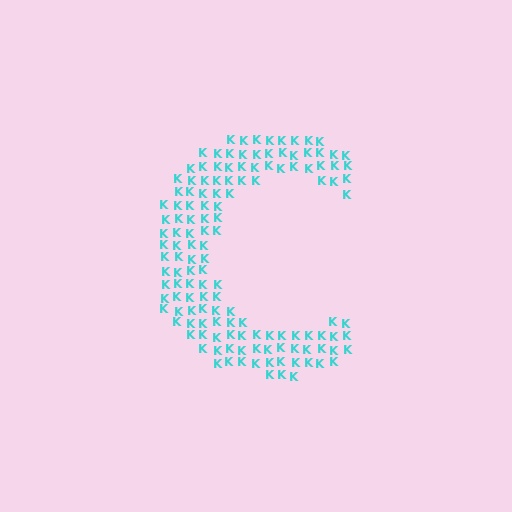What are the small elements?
The small elements are letter K's.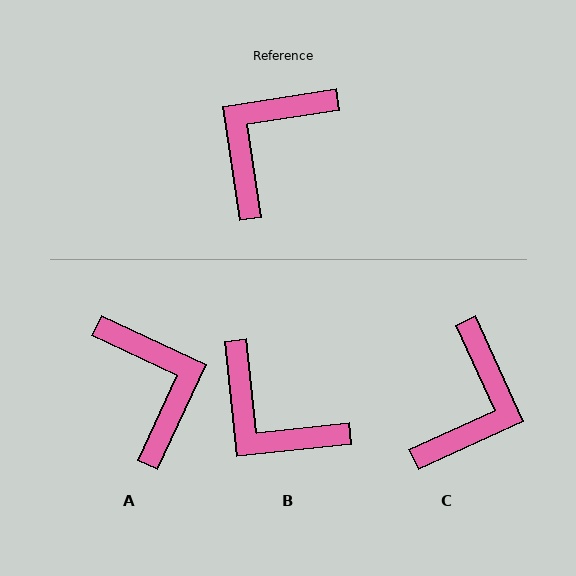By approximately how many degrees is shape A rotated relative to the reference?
Approximately 123 degrees clockwise.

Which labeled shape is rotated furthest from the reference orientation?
C, about 164 degrees away.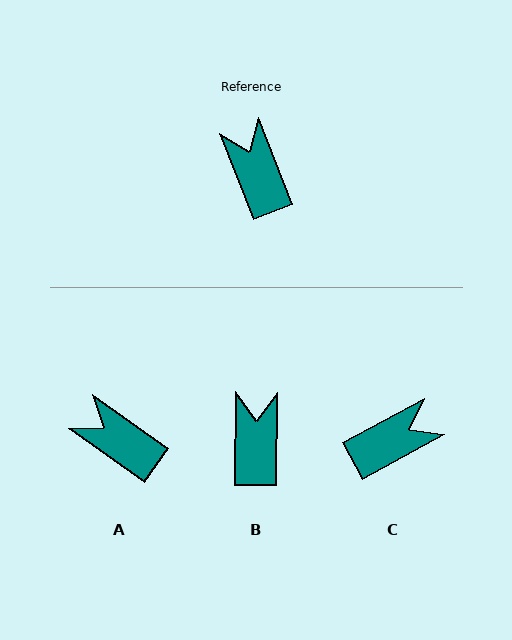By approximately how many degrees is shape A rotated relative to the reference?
Approximately 33 degrees counter-clockwise.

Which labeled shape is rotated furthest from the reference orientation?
C, about 83 degrees away.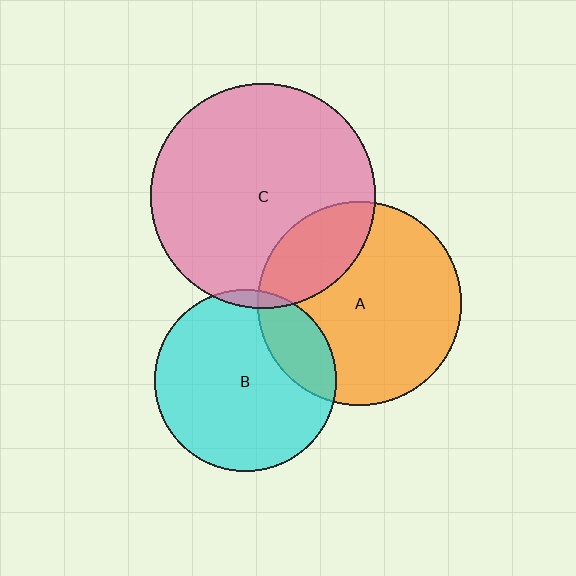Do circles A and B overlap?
Yes.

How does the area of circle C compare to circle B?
Approximately 1.5 times.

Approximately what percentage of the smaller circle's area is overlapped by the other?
Approximately 20%.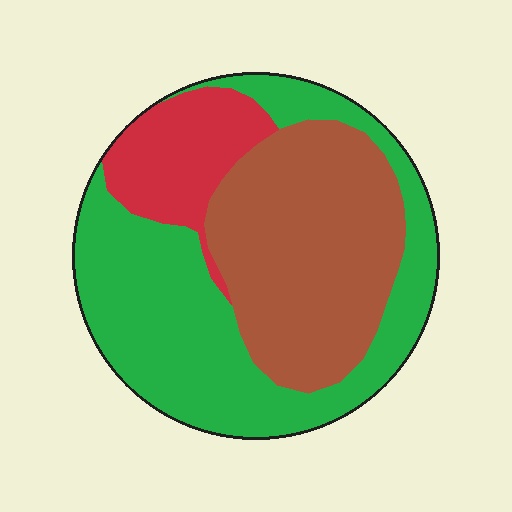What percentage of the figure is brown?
Brown covers 38% of the figure.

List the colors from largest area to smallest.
From largest to smallest: green, brown, red.